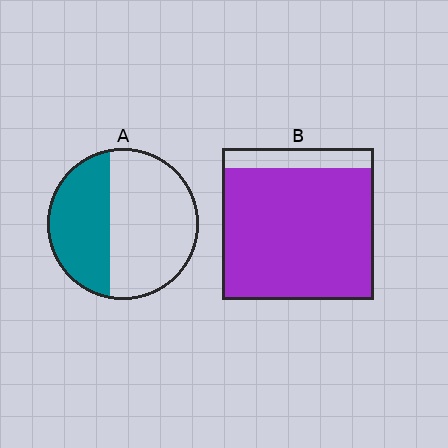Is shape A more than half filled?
No.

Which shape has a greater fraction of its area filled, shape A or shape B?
Shape B.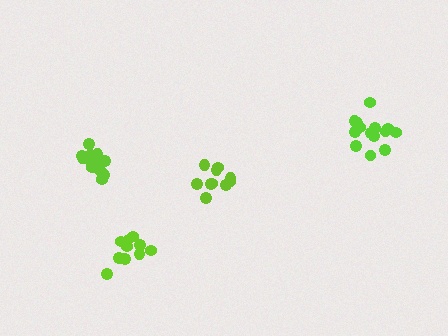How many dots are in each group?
Group 1: 11 dots, Group 2: 11 dots, Group 3: 14 dots, Group 4: 15 dots (51 total).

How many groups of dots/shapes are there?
There are 4 groups.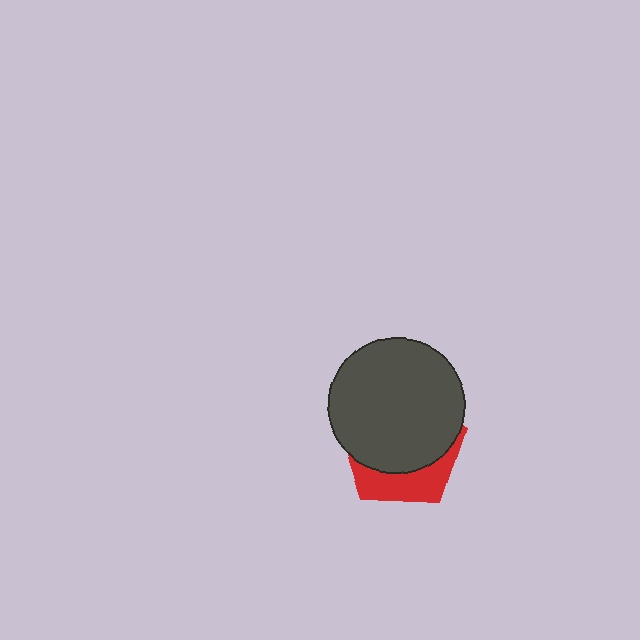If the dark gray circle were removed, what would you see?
You would see the complete red pentagon.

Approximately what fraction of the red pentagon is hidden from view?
Roughly 69% of the red pentagon is hidden behind the dark gray circle.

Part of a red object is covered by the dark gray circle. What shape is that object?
It is a pentagon.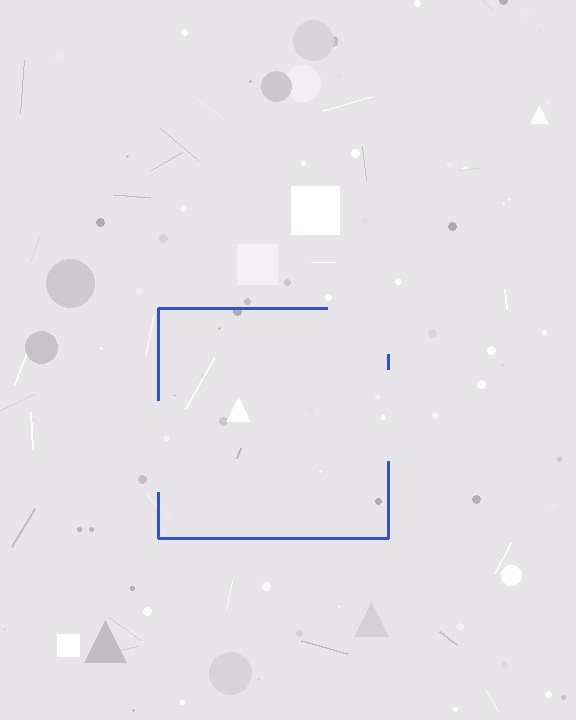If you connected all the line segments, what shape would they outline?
They would outline a square.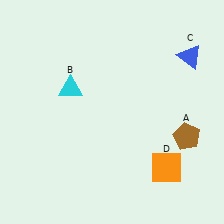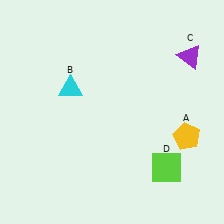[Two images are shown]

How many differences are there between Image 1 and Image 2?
There are 3 differences between the two images.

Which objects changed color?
A changed from brown to yellow. C changed from blue to purple. D changed from orange to lime.